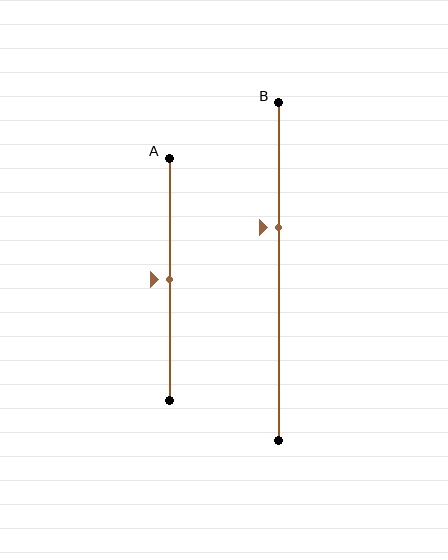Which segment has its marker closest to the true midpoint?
Segment A has its marker closest to the true midpoint.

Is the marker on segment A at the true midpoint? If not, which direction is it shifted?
Yes, the marker on segment A is at the true midpoint.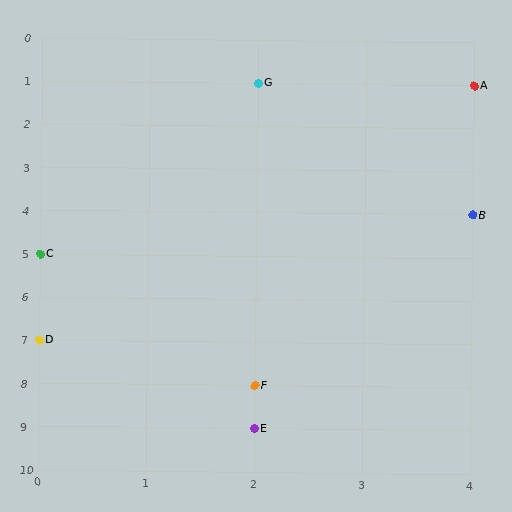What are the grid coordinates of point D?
Point D is at grid coordinates (0, 7).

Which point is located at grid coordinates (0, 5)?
Point C is at (0, 5).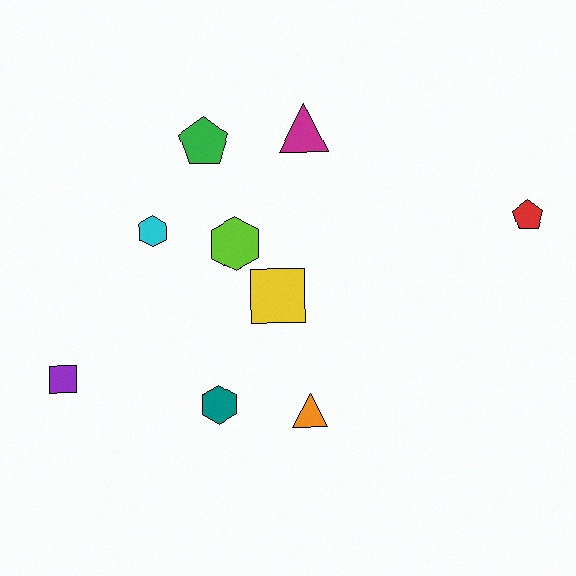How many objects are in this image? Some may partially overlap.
There are 9 objects.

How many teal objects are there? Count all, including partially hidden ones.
There is 1 teal object.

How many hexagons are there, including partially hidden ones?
There are 3 hexagons.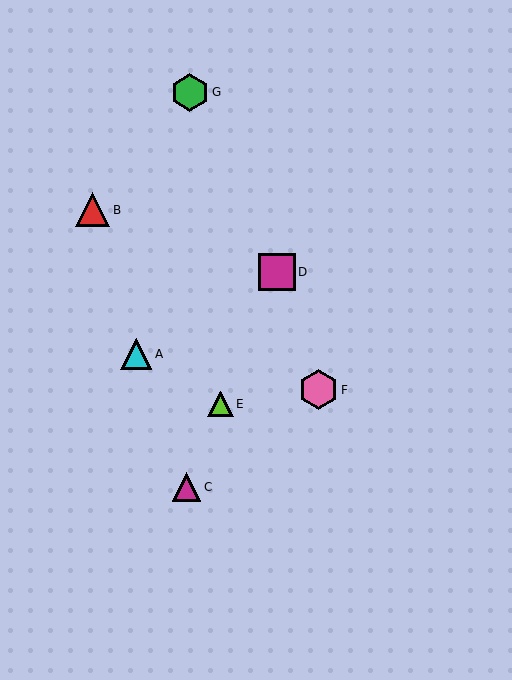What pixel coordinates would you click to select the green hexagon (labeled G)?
Click at (190, 92) to select the green hexagon G.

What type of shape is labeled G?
Shape G is a green hexagon.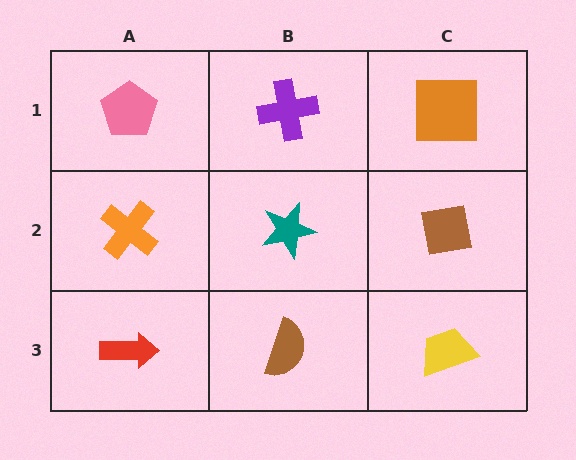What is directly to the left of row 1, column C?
A purple cross.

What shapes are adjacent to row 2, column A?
A pink pentagon (row 1, column A), a red arrow (row 3, column A), a teal star (row 2, column B).